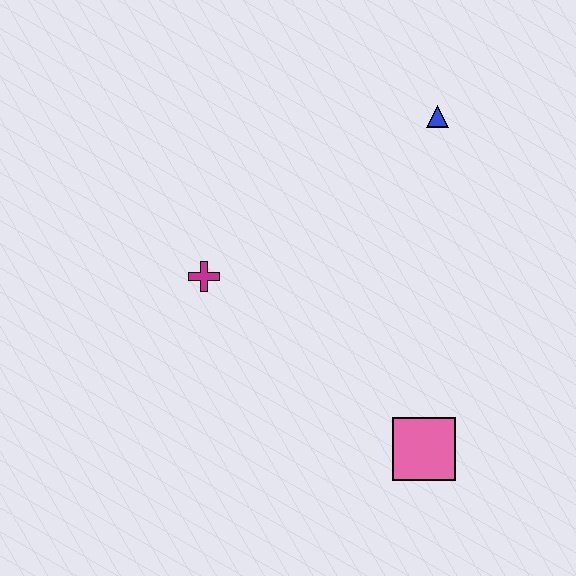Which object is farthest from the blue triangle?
The pink square is farthest from the blue triangle.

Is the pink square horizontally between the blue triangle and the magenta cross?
Yes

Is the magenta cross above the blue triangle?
No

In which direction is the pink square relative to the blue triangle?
The pink square is below the blue triangle.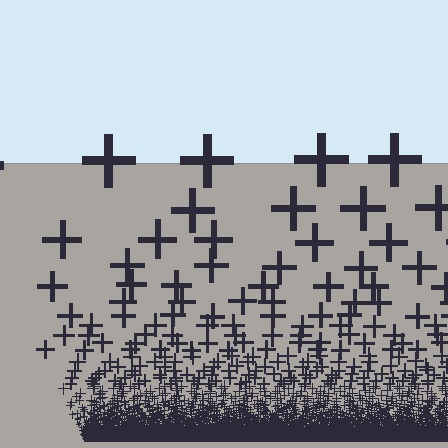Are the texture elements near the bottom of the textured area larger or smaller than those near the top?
Smaller. The gradient is inverted — elements near the bottom are smaller and denser.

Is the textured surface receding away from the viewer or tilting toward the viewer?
The surface appears to tilt toward the viewer. Texture elements get larger and sparser toward the top.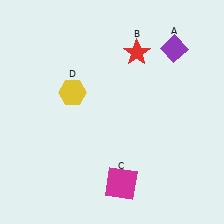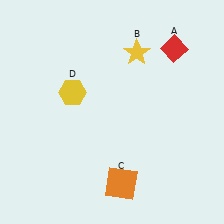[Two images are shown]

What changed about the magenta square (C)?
In Image 1, C is magenta. In Image 2, it changed to orange.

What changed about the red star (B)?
In Image 1, B is red. In Image 2, it changed to yellow.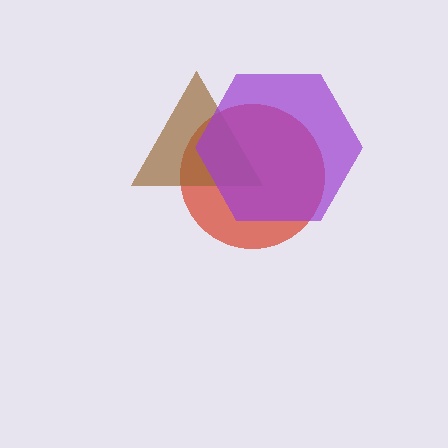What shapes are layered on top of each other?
The layered shapes are: a red circle, a brown triangle, a purple hexagon.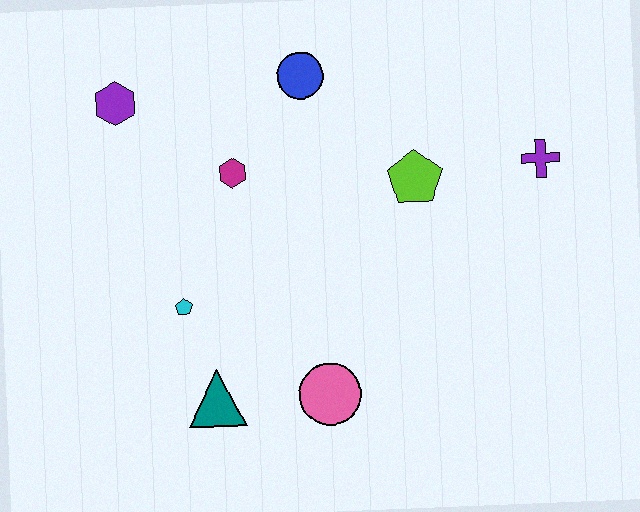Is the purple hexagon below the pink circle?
No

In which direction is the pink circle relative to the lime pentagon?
The pink circle is below the lime pentagon.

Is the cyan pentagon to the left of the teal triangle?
Yes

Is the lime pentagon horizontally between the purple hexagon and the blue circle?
No